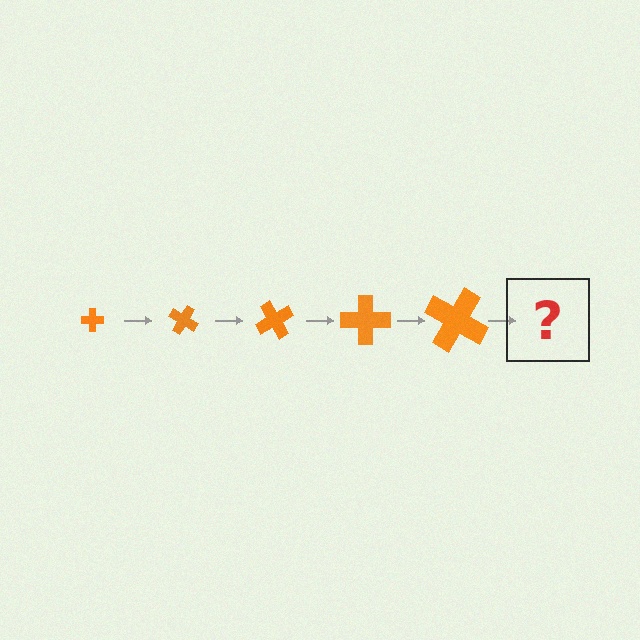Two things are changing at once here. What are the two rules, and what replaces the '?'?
The two rules are that the cross grows larger each step and it rotates 30 degrees each step. The '?' should be a cross, larger than the previous one and rotated 150 degrees from the start.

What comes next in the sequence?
The next element should be a cross, larger than the previous one and rotated 150 degrees from the start.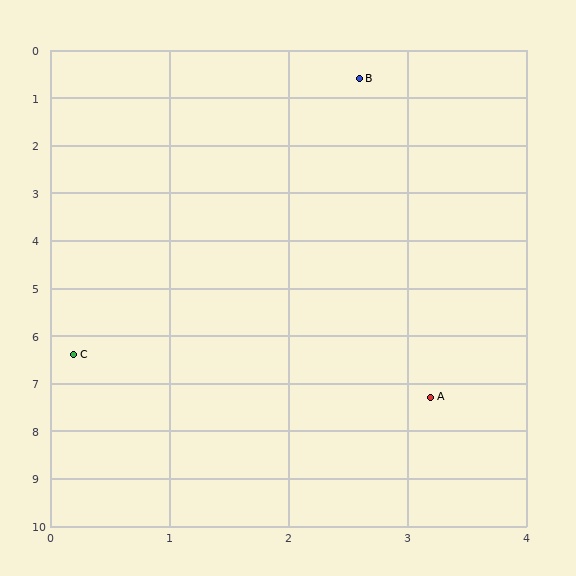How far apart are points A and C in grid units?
Points A and C are about 3.1 grid units apart.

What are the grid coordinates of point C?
Point C is at approximately (0.2, 6.4).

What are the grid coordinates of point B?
Point B is at approximately (2.6, 0.6).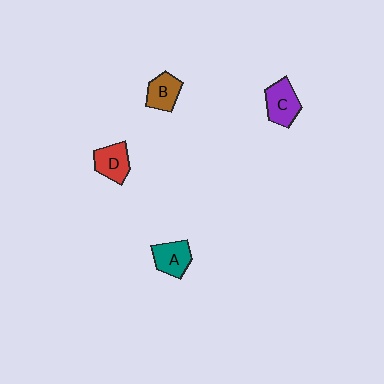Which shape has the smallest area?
Shape B (brown).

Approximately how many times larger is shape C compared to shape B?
Approximately 1.2 times.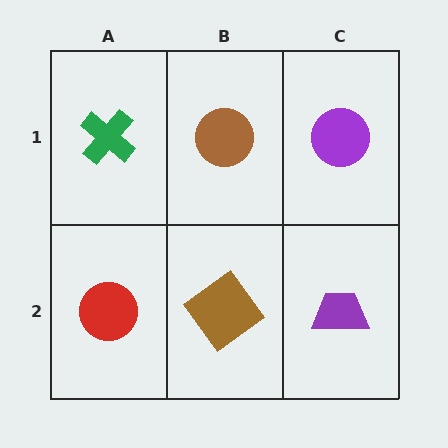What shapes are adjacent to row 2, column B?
A brown circle (row 1, column B), a red circle (row 2, column A), a purple trapezoid (row 2, column C).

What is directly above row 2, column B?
A brown circle.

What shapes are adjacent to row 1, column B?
A brown diamond (row 2, column B), a green cross (row 1, column A), a purple circle (row 1, column C).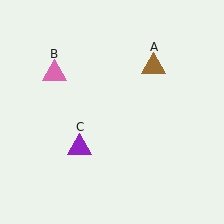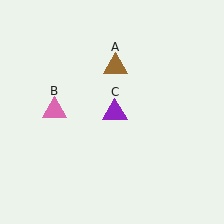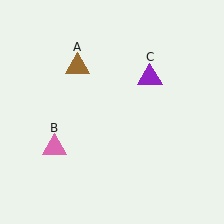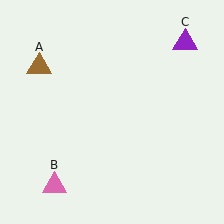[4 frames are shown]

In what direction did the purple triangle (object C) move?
The purple triangle (object C) moved up and to the right.